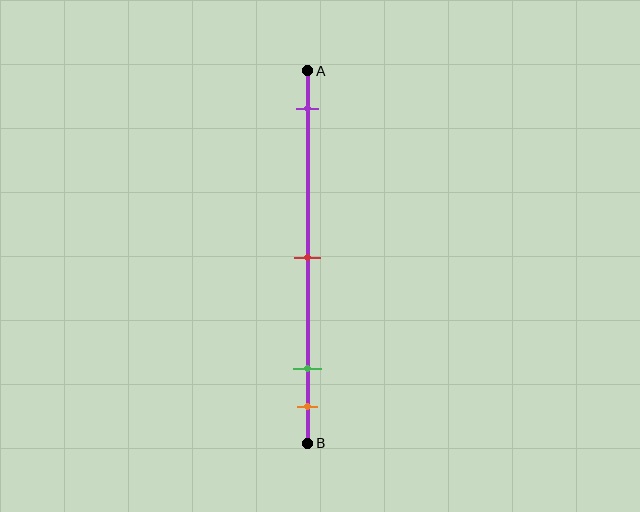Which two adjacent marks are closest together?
The green and orange marks are the closest adjacent pair.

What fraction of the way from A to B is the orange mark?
The orange mark is approximately 90% (0.9) of the way from A to B.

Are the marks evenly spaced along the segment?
No, the marks are not evenly spaced.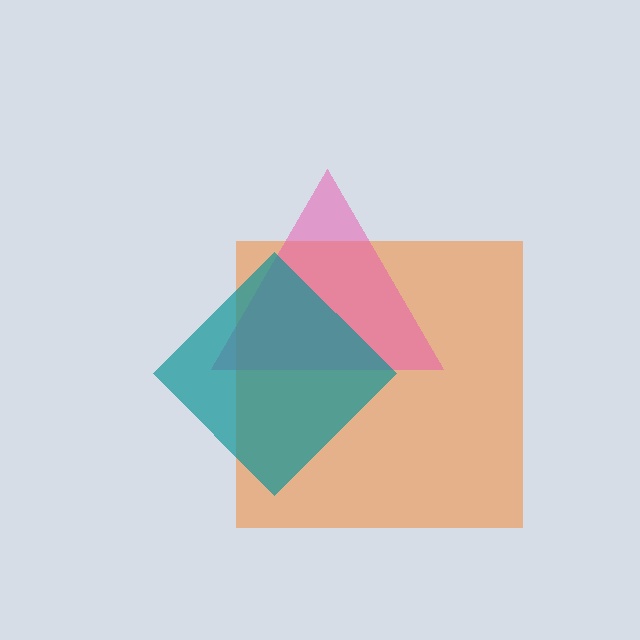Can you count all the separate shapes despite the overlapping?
Yes, there are 3 separate shapes.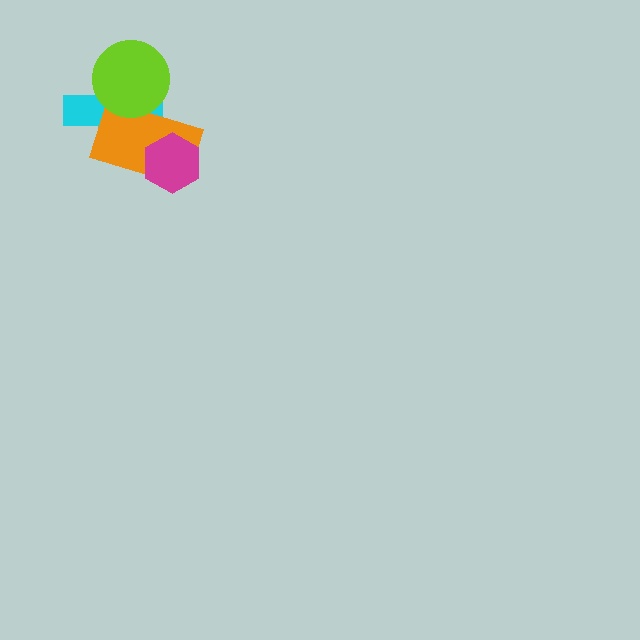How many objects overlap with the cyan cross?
2 objects overlap with the cyan cross.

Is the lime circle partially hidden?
No, no other shape covers it.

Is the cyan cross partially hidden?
Yes, it is partially covered by another shape.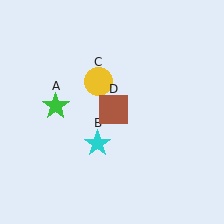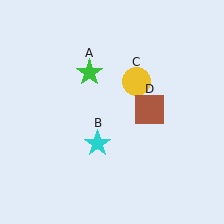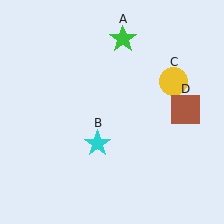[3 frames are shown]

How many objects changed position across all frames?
3 objects changed position: green star (object A), yellow circle (object C), brown square (object D).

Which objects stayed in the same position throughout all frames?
Cyan star (object B) remained stationary.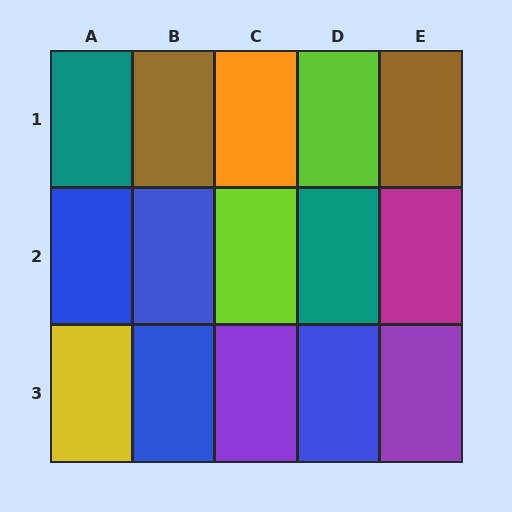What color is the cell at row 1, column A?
Teal.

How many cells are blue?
4 cells are blue.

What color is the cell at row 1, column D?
Lime.